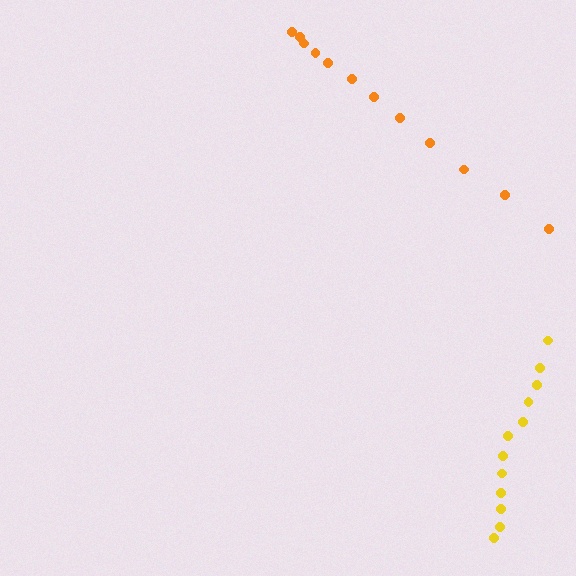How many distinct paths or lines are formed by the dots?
There are 2 distinct paths.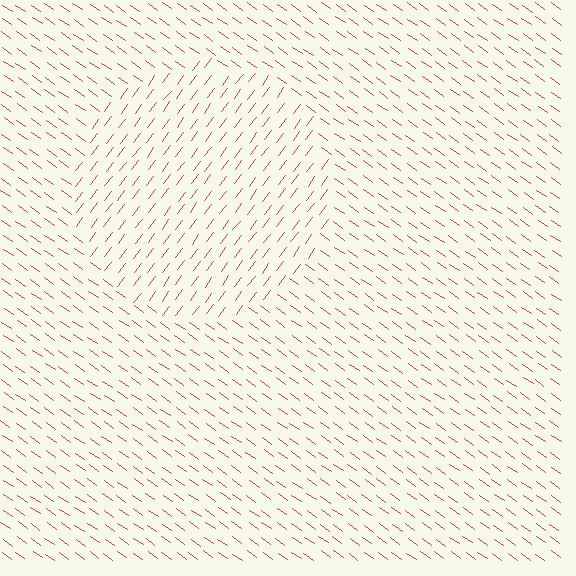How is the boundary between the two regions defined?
The boundary is defined purely by a change in line orientation (approximately 89 degrees difference). All lines are the same color and thickness.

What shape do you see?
I see a circle.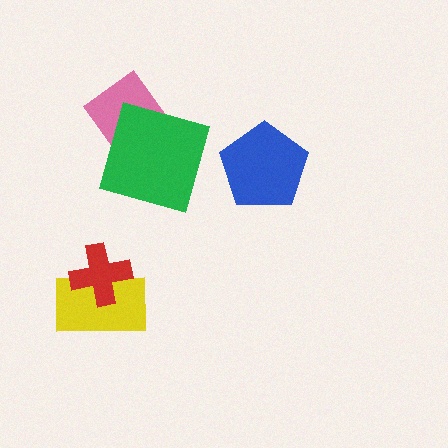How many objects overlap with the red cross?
1 object overlaps with the red cross.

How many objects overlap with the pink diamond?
1 object overlaps with the pink diamond.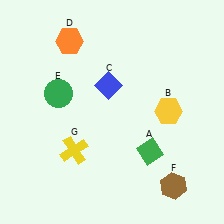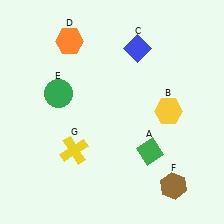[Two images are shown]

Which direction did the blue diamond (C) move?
The blue diamond (C) moved up.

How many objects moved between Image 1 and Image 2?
1 object moved between the two images.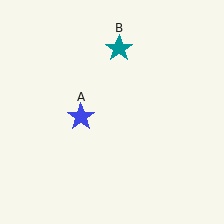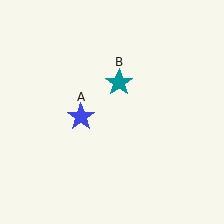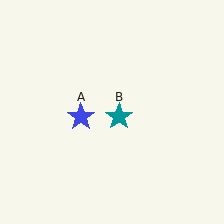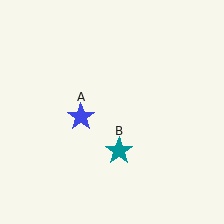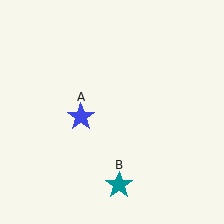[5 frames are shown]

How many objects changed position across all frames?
1 object changed position: teal star (object B).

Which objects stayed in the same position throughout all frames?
Blue star (object A) remained stationary.